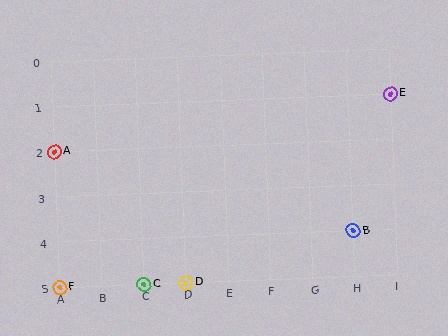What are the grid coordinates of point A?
Point A is at grid coordinates (A, 2).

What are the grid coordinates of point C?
Point C is at grid coordinates (C, 5).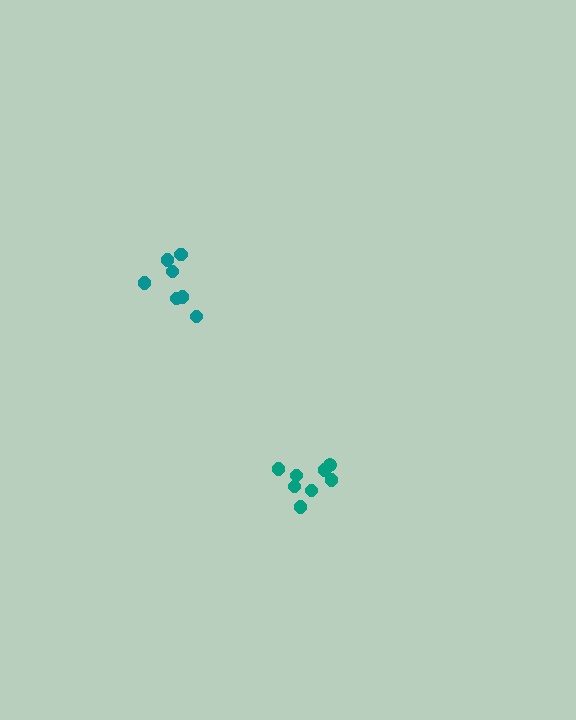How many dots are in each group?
Group 1: 8 dots, Group 2: 7 dots (15 total).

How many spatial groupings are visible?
There are 2 spatial groupings.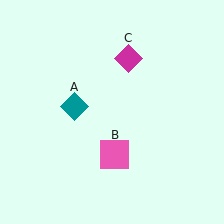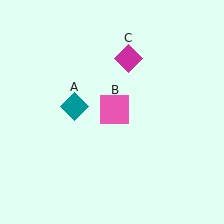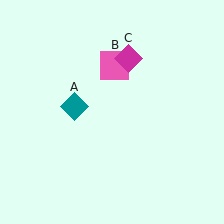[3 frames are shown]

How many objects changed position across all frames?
1 object changed position: pink square (object B).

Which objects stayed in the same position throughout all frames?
Teal diamond (object A) and magenta diamond (object C) remained stationary.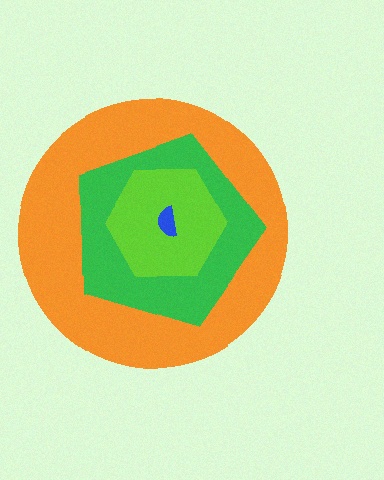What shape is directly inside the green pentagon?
The lime hexagon.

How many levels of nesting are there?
4.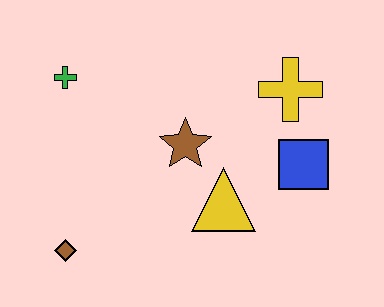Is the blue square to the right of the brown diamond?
Yes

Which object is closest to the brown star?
The yellow triangle is closest to the brown star.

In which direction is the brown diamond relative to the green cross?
The brown diamond is below the green cross.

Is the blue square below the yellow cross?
Yes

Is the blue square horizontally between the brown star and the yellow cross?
No